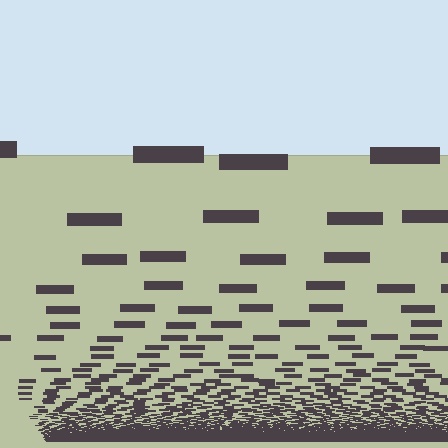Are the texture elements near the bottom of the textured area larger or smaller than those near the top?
Smaller. The gradient is inverted — elements near the bottom are smaller and denser.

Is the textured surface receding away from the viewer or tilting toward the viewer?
The surface appears to tilt toward the viewer. Texture elements get larger and sparser toward the top.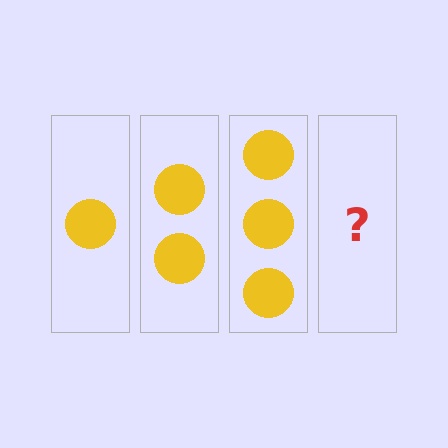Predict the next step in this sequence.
The next step is 4 circles.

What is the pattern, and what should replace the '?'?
The pattern is that each step adds one more circle. The '?' should be 4 circles.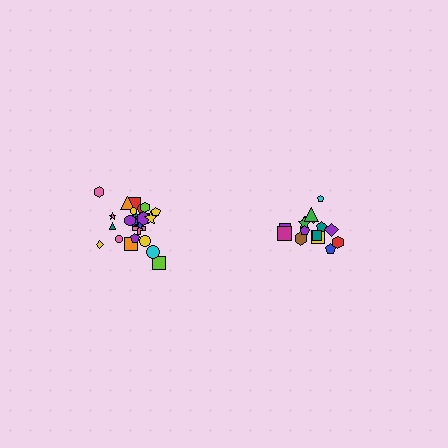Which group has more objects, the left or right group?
The left group.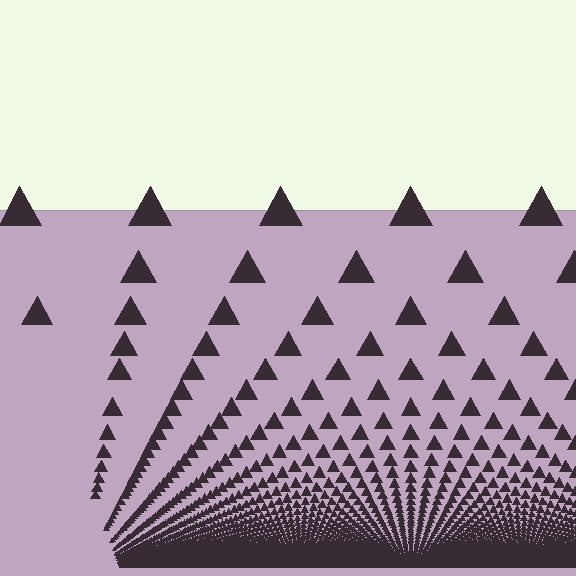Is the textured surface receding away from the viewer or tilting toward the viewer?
The surface appears to tilt toward the viewer. Texture elements get larger and sparser toward the top.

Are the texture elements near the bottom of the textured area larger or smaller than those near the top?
Smaller. The gradient is inverted — elements near the bottom are smaller and denser.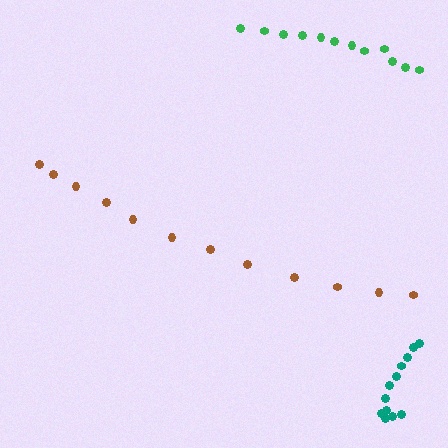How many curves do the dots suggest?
There are 3 distinct paths.